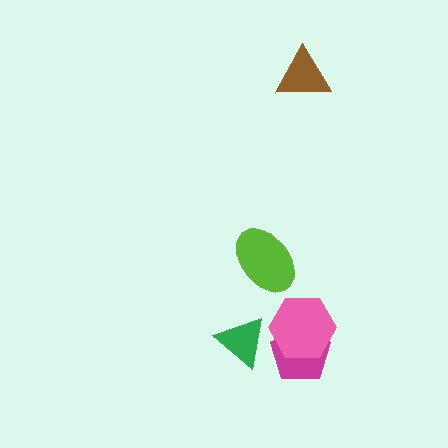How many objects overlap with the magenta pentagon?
1 object overlaps with the magenta pentagon.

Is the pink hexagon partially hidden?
No, no other shape covers it.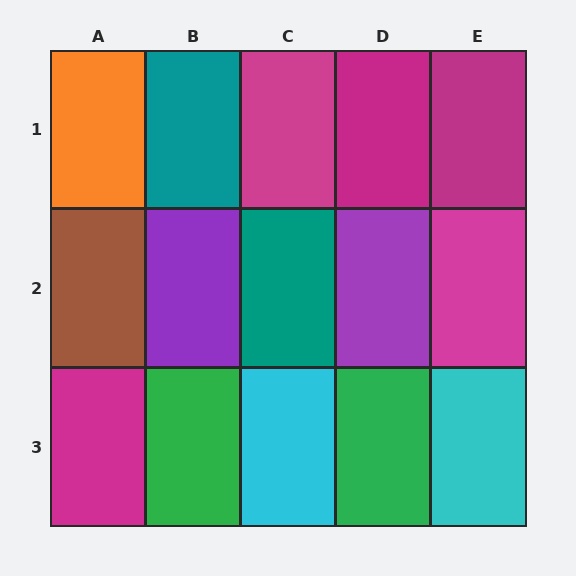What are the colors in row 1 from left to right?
Orange, teal, magenta, magenta, magenta.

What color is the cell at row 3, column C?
Cyan.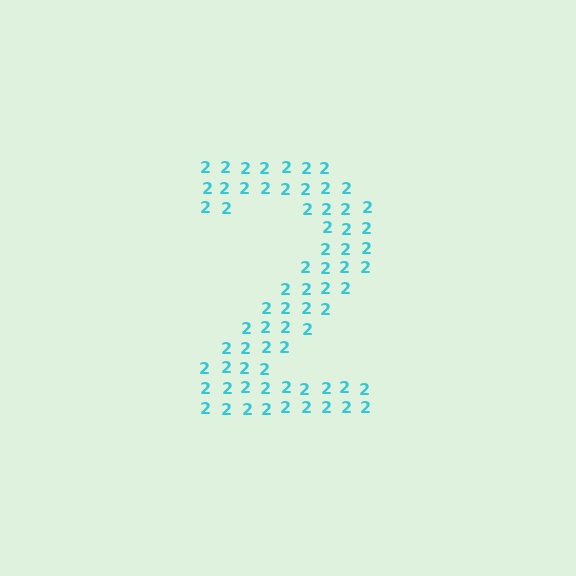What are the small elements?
The small elements are digit 2's.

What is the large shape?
The large shape is the digit 2.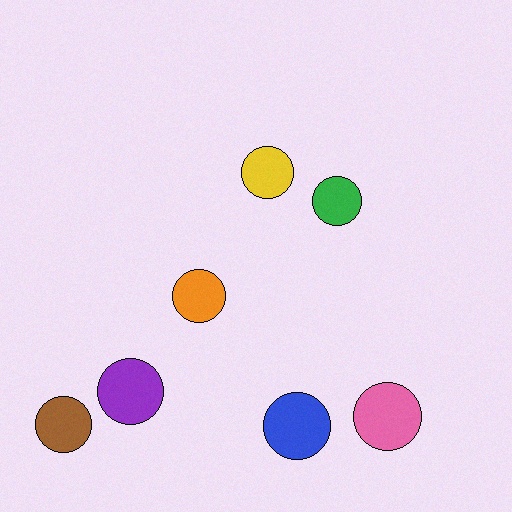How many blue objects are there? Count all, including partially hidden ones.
There is 1 blue object.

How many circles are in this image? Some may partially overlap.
There are 7 circles.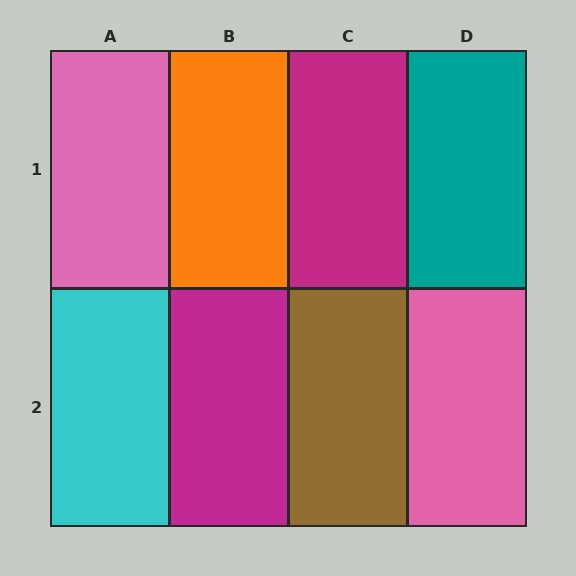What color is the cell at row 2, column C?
Brown.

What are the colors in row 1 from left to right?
Pink, orange, magenta, teal.